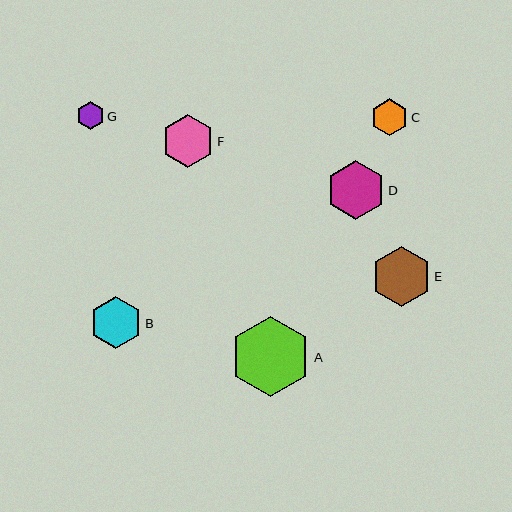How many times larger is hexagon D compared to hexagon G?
Hexagon D is approximately 2.1 times the size of hexagon G.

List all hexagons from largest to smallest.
From largest to smallest: A, E, D, F, B, C, G.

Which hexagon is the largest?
Hexagon A is the largest with a size of approximately 81 pixels.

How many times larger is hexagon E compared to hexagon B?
Hexagon E is approximately 1.2 times the size of hexagon B.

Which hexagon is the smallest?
Hexagon G is the smallest with a size of approximately 28 pixels.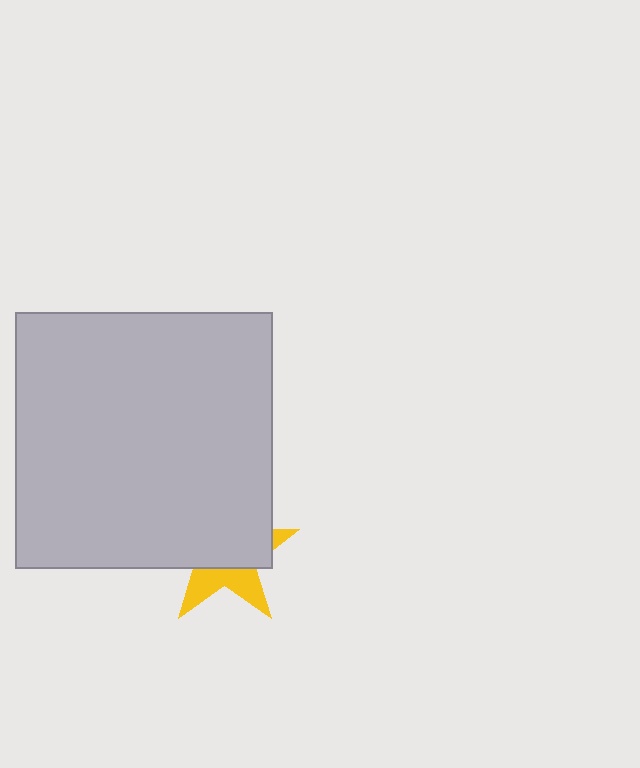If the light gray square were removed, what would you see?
You would see the complete yellow star.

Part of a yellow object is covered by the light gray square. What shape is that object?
It is a star.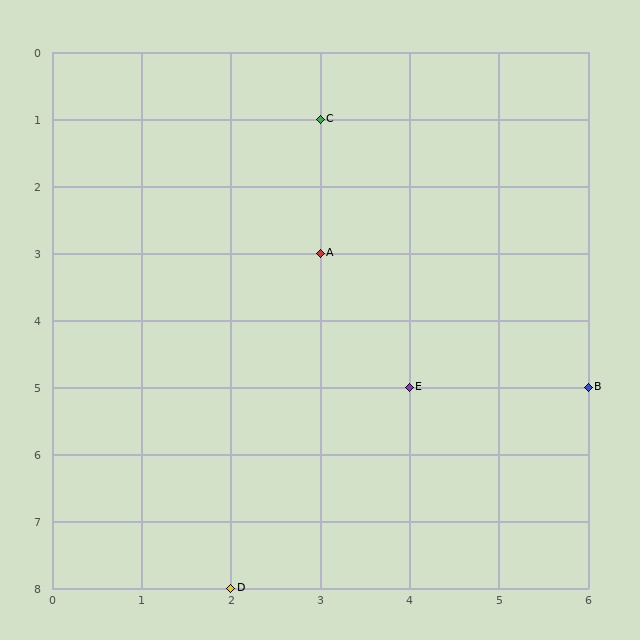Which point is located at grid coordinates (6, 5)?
Point B is at (6, 5).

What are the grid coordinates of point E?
Point E is at grid coordinates (4, 5).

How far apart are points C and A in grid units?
Points C and A are 2 rows apart.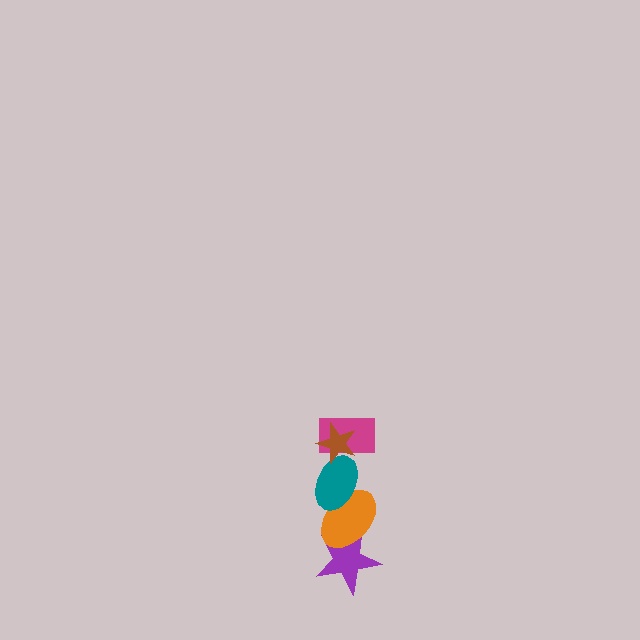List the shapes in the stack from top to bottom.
From top to bottom: the brown star, the magenta rectangle, the teal ellipse, the orange ellipse, the purple star.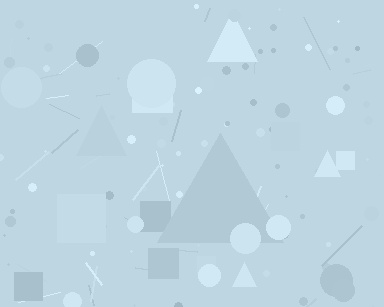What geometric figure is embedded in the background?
A triangle is embedded in the background.